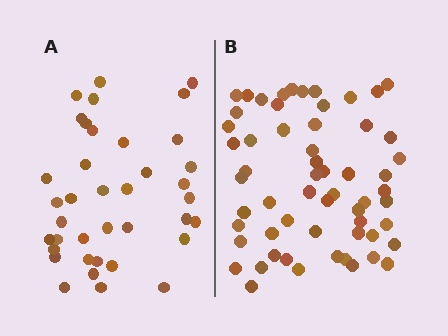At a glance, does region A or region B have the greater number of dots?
Region B (the right region) has more dots.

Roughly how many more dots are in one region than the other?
Region B has approximately 20 more dots than region A.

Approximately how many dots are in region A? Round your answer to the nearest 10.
About 40 dots. (The exact count is 38, which rounds to 40.)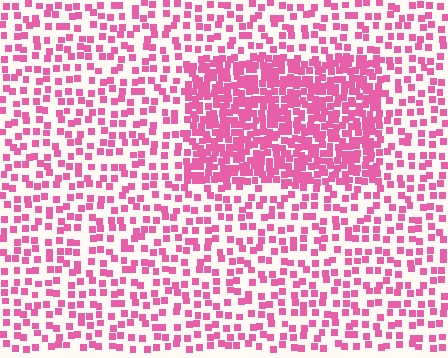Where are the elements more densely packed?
The elements are more densely packed inside the rectangle boundary.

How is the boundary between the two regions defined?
The boundary is defined by a change in element density (approximately 2.4x ratio). All elements are the same color, size, and shape.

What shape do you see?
I see a rectangle.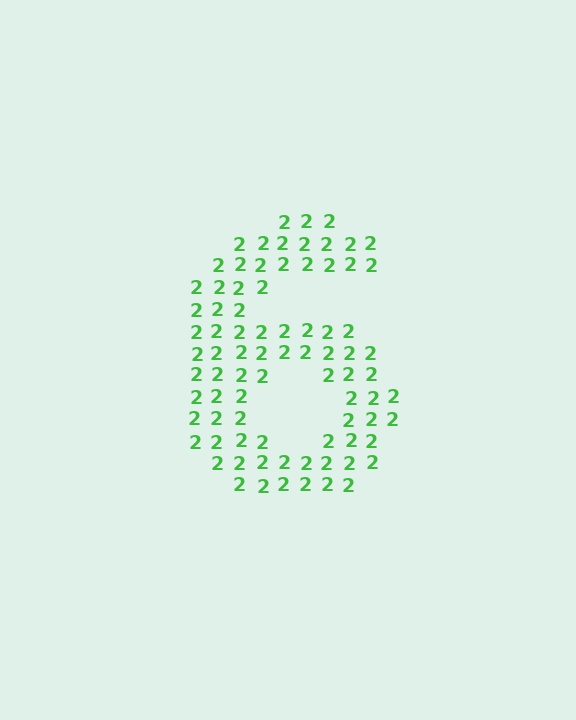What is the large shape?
The large shape is the digit 6.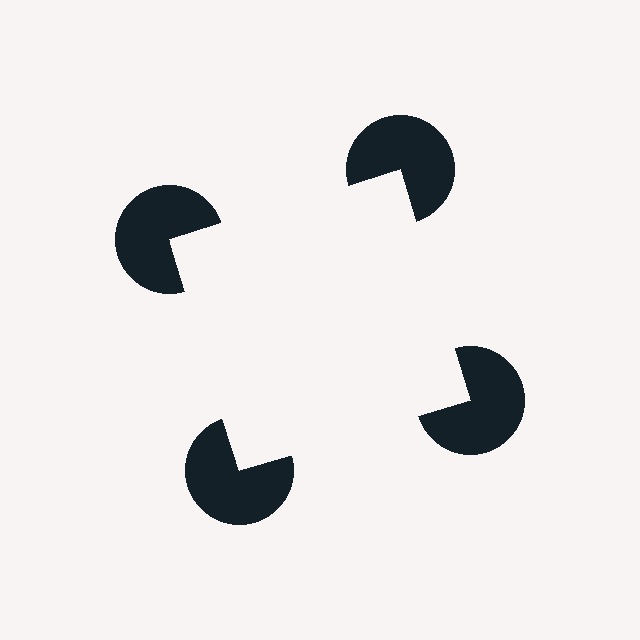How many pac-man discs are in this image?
There are 4 — one at each vertex of the illusory square.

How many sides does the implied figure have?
4 sides.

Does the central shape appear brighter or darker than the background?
It typically appears slightly brighter than the background, even though no actual brightness change is drawn.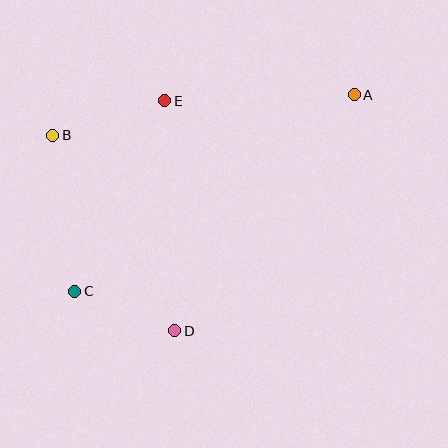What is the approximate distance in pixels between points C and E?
The distance between C and E is approximately 210 pixels.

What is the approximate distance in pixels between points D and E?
The distance between D and E is approximately 230 pixels.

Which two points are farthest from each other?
Points A and C are farthest from each other.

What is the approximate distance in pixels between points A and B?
The distance between A and B is approximately 304 pixels.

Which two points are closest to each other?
Points C and D are closest to each other.